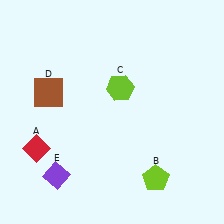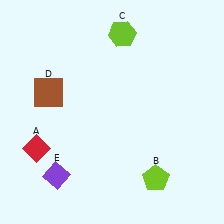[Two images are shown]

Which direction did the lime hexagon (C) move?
The lime hexagon (C) moved up.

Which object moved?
The lime hexagon (C) moved up.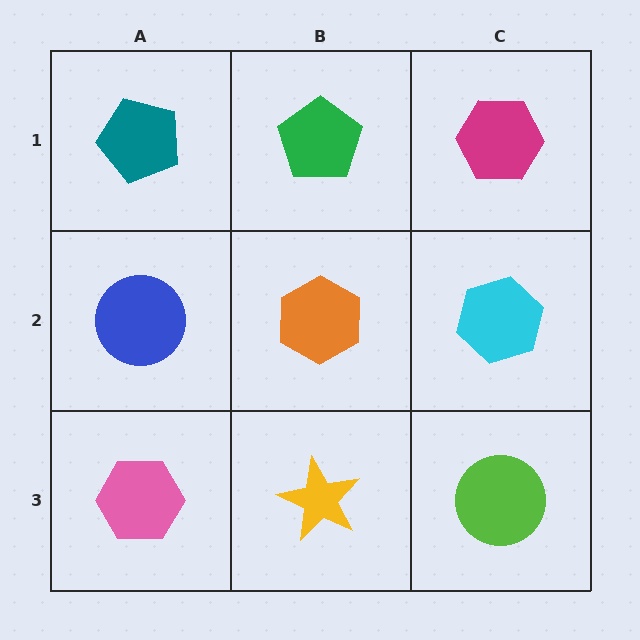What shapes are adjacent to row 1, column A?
A blue circle (row 2, column A), a green pentagon (row 1, column B).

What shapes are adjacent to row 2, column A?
A teal pentagon (row 1, column A), a pink hexagon (row 3, column A), an orange hexagon (row 2, column B).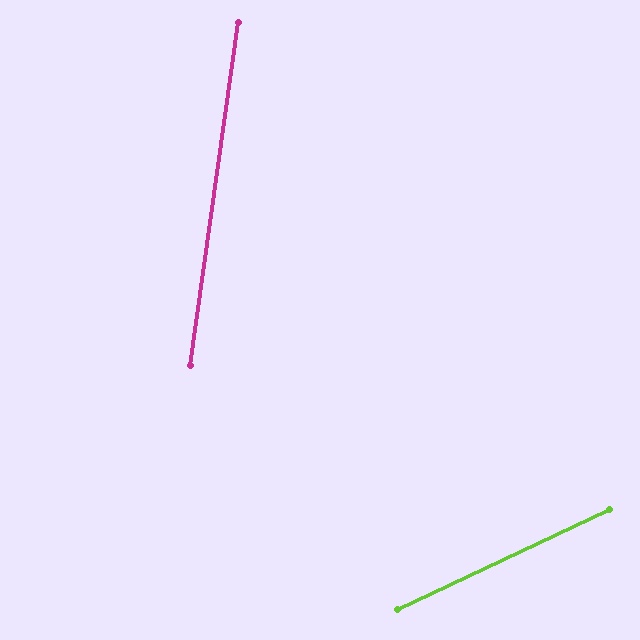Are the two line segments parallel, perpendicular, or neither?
Neither parallel nor perpendicular — they differ by about 57°.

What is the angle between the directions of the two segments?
Approximately 57 degrees.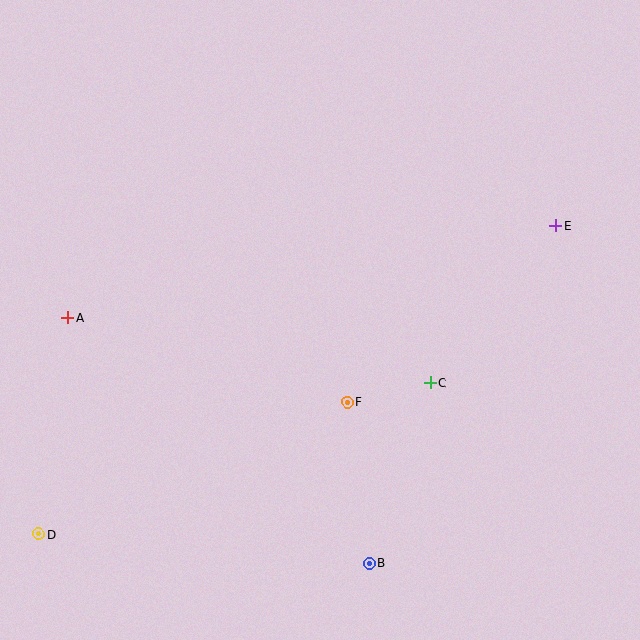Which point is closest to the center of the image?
Point F at (348, 402) is closest to the center.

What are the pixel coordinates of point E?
Point E is at (556, 226).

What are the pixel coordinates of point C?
Point C is at (430, 383).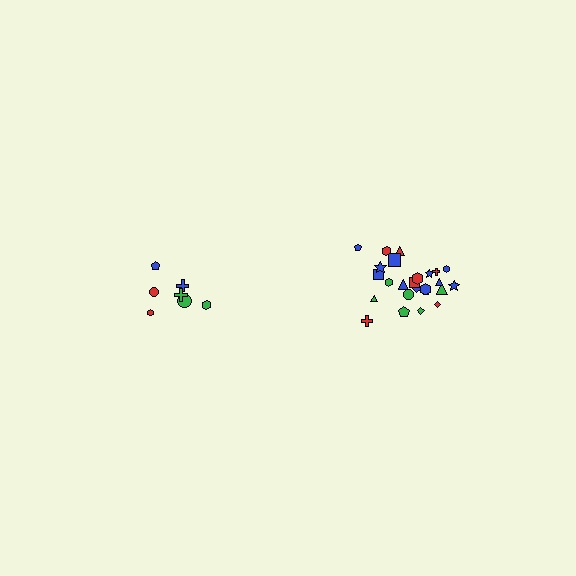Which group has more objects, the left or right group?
The right group.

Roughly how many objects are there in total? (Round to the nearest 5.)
Roughly 30 objects in total.